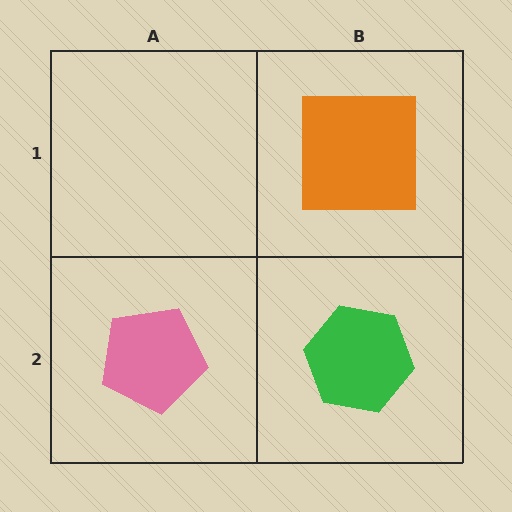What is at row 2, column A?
A pink pentagon.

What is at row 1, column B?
An orange square.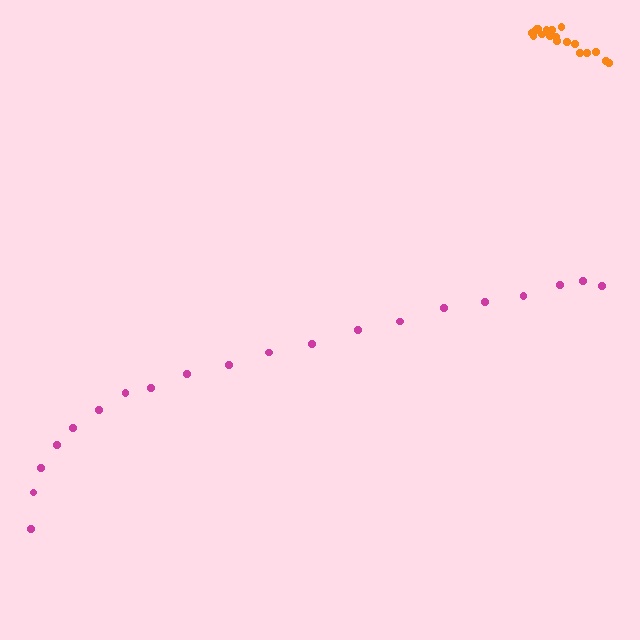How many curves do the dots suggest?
There are 2 distinct paths.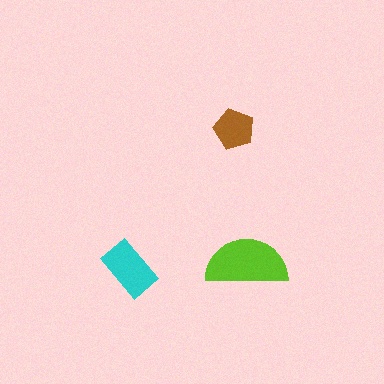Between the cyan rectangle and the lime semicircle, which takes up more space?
The lime semicircle.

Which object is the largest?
The lime semicircle.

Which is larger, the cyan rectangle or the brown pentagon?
The cyan rectangle.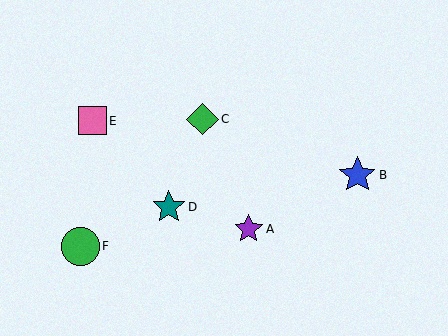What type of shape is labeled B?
Shape B is a blue star.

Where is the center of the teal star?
The center of the teal star is at (169, 207).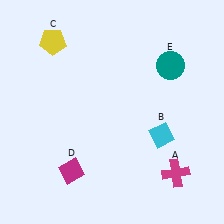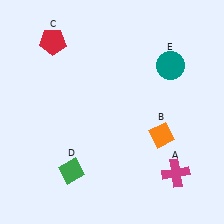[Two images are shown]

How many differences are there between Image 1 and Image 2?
There are 3 differences between the two images.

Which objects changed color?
B changed from cyan to orange. C changed from yellow to red. D changed from magenta to green.